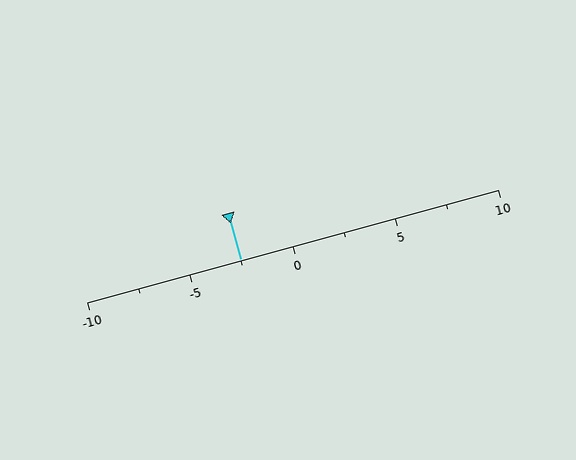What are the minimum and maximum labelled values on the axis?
The axis runs from -10 to 10.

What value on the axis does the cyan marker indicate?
The marker indicates approximately -2.5.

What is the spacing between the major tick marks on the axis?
The major ticks are spaced 5 apart.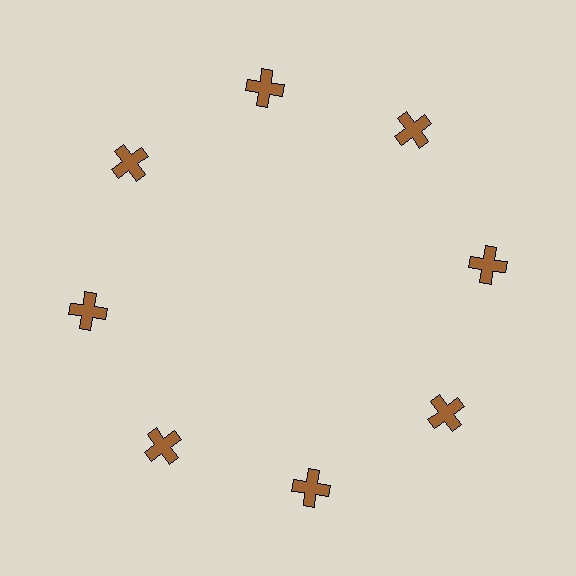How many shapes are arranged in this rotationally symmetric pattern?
There are 8 shapes, arranged in 8 groups of 1.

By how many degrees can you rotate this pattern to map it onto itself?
The pattern maps onto itself every 45 degrees of rotation.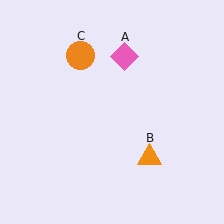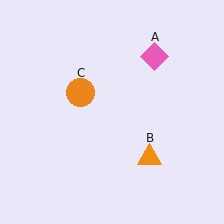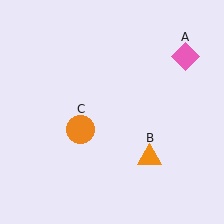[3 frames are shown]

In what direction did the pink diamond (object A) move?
The pink diamond (object A) moved right.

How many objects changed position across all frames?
2 objects changed position: pink diamond (object A), orange circle (object C).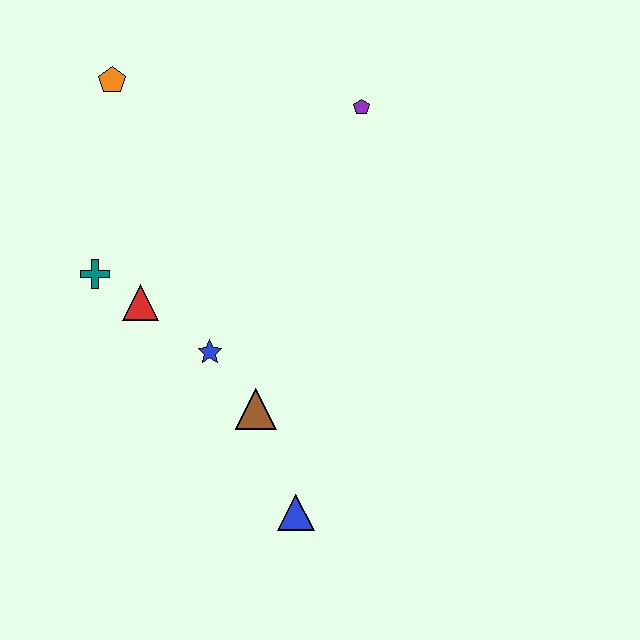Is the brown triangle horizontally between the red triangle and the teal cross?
No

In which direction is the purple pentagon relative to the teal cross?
The purple pentagon is to the right of the teal cross.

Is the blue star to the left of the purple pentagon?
Yes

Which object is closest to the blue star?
The brown triangle is closest to the blue star.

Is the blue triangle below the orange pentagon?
Yes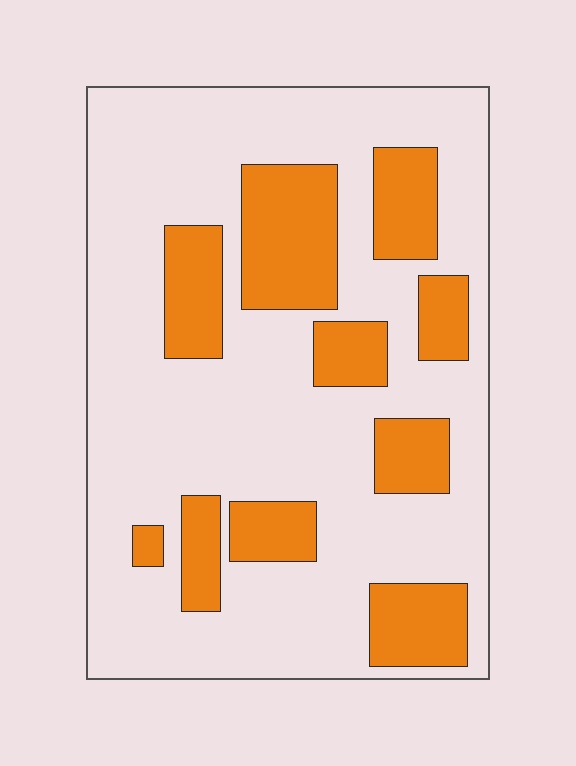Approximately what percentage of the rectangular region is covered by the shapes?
Approximately 25%.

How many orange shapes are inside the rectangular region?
10.